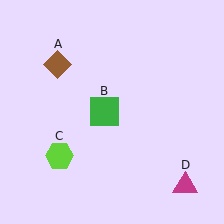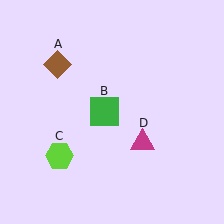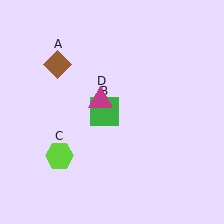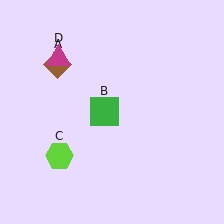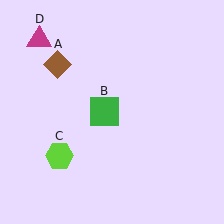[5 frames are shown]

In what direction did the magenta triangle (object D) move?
The magenta triangle (object D) moved up and to the left.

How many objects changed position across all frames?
1 object changed position: magenta triangle (object D).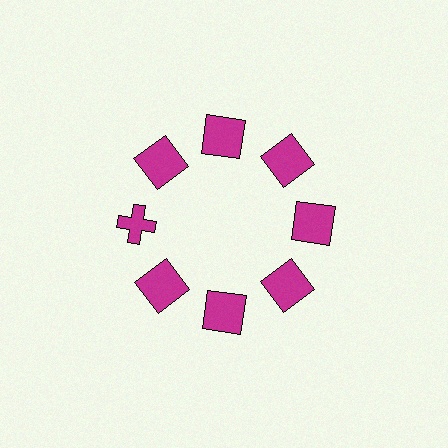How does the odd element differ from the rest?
It has a different shape: cross instead of square.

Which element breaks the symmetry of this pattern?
The magenta cross at roughly the 9 o'clock position breaks the symmetry. All other shapes are magenta squares.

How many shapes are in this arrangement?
There are 8 shapes arranged in a ring pattern.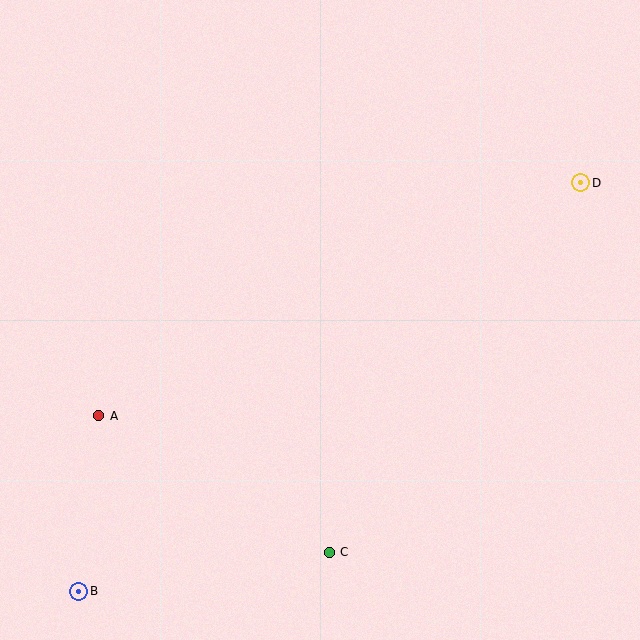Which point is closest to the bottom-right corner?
Point C is closest to the bottom-right corner.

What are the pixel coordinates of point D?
Point D is at (581, 183).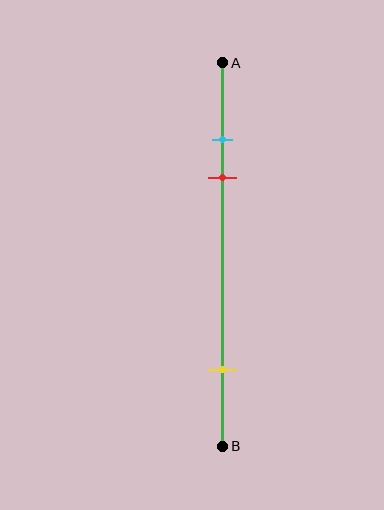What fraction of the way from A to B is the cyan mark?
The cyan mark is approximately 20% (0.2) of the way from A to B.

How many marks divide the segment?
There are 3 marks dividing the segment.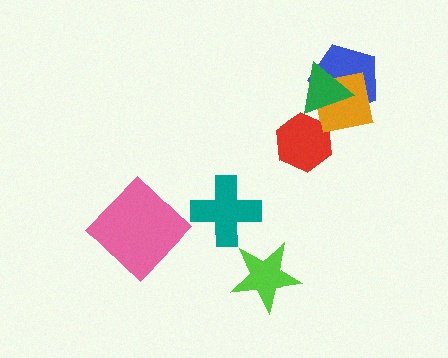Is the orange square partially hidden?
Yes, it is partially covered by another shape.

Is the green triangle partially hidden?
No, no other shape covers it.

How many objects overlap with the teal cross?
0 objects overlap with the teal cross.